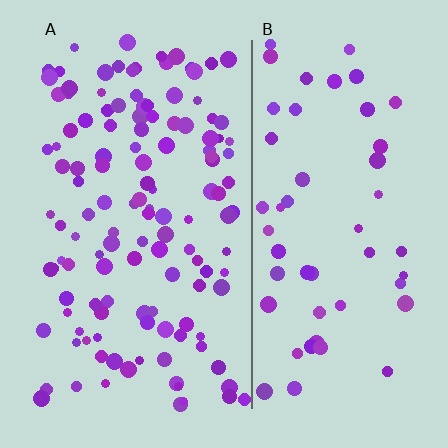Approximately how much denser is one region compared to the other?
Approximately 2.4× — region A over region B.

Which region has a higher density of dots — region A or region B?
A (the left).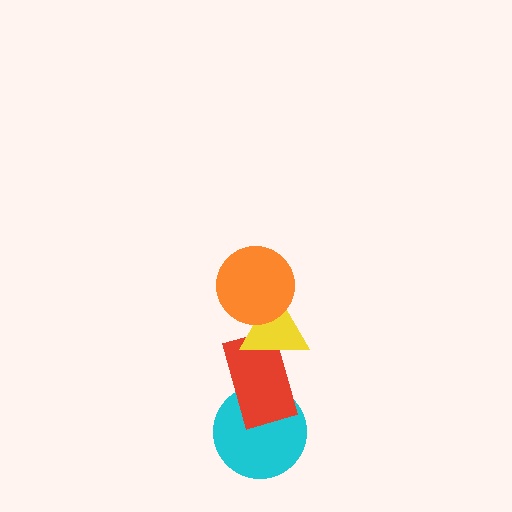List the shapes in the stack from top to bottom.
From top to bottom: the orange circle, the yellow triangle, the red rectangle, the cyan circle.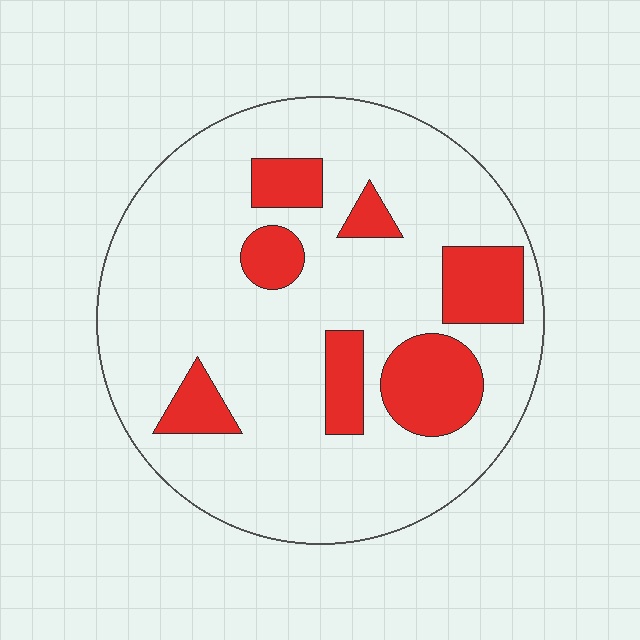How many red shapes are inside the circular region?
7.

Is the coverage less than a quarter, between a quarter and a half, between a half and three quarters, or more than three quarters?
Less than a quarter.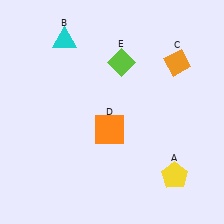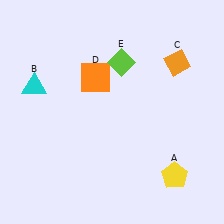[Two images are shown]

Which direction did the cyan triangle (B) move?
The cyan triangle (B) moved down.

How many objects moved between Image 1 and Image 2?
2 objects moved between the two images.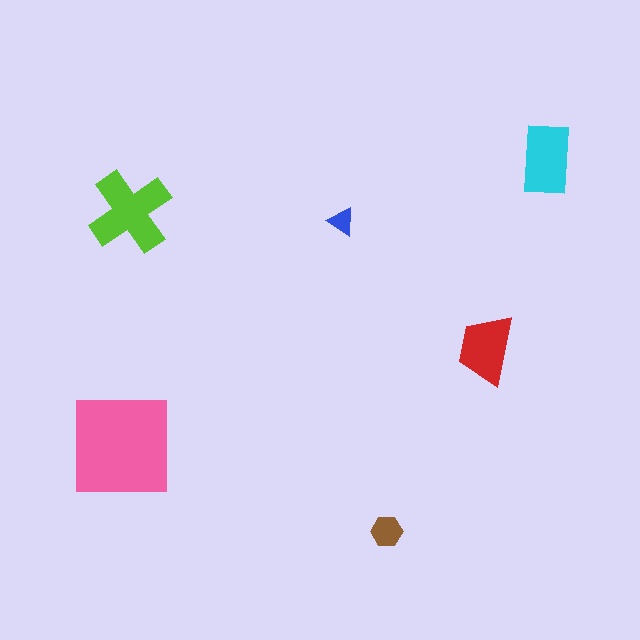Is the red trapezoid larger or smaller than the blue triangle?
Larger.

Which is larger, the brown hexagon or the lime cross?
The lime cross.